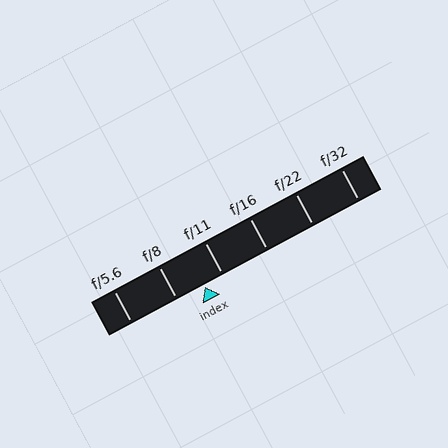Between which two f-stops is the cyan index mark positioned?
The index mark is between f/8 and f/11.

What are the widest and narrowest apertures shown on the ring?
The widest aperture shown is f/5.6 and the narrowest is f/32.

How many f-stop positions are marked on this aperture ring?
There are 6 f-stop positions marked.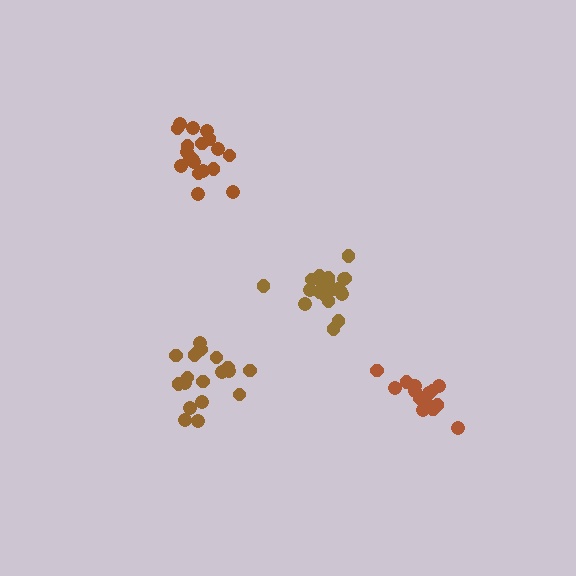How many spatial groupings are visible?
There are 4 spatial groupings.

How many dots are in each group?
Group 1: 19 dots, Group 2: 20 dots, Group 3: 15 dots, Group 4: 19 dots (73 total).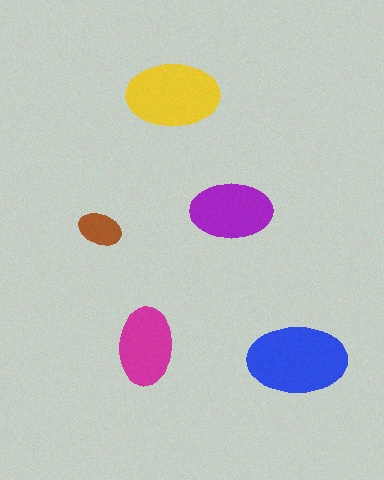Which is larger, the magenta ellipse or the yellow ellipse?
The yellow one.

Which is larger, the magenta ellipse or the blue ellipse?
The blue one.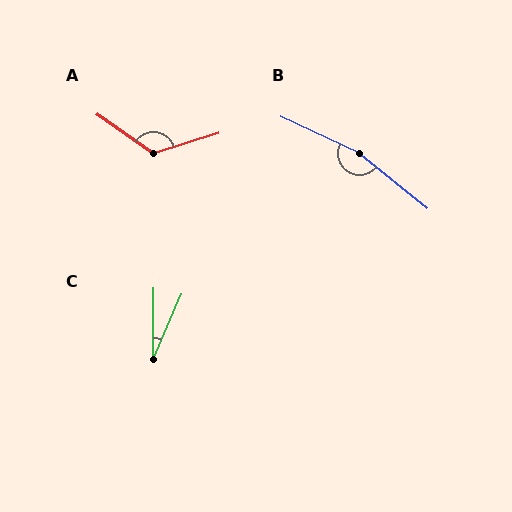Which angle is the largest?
B, at approximately 166 degrees.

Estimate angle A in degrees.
Approximately 128 degrees.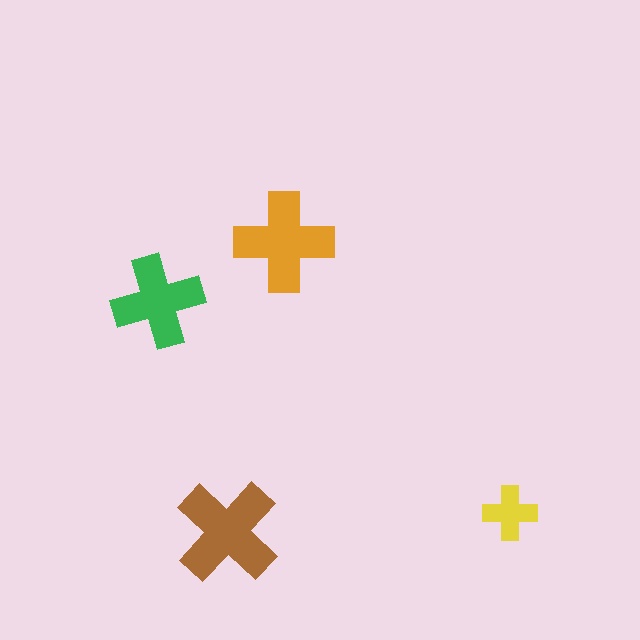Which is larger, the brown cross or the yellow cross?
The brown one.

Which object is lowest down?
The brown cross is bottommost.